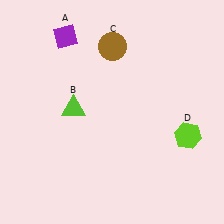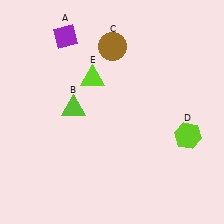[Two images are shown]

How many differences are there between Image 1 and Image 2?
There is 1 difference between the two images.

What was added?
A lime triangle (E) was added in Image 2.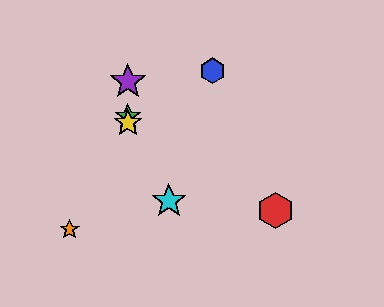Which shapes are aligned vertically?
The green star, the yellow star, the purple star are aligned vertically.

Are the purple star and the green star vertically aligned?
Yes, both are at x≈128.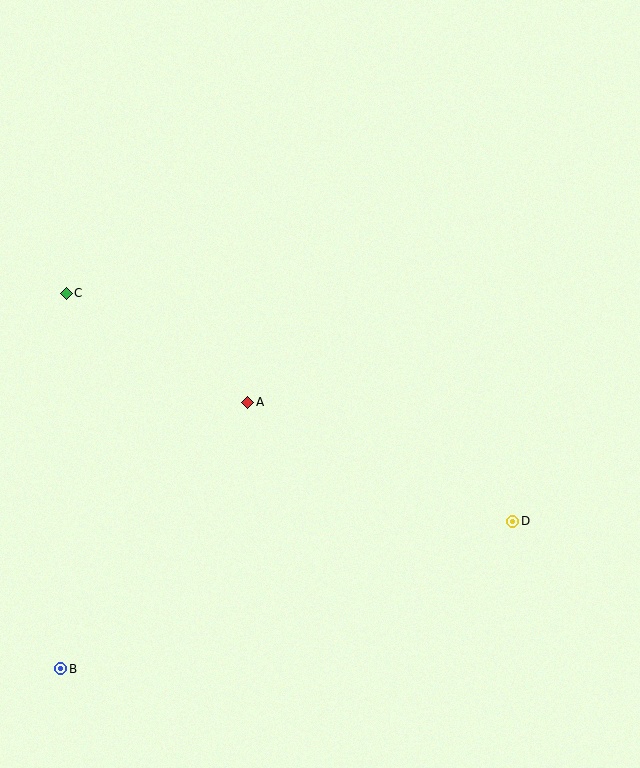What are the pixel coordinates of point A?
Point A is at (248, 402).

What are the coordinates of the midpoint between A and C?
The midpoint between A and C is at (157, 348).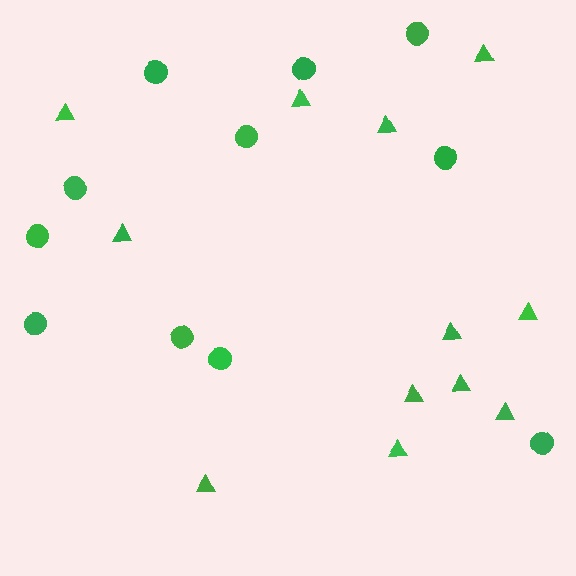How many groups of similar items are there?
There are 2 groups: one group of triangles (12) and one group of circles (11).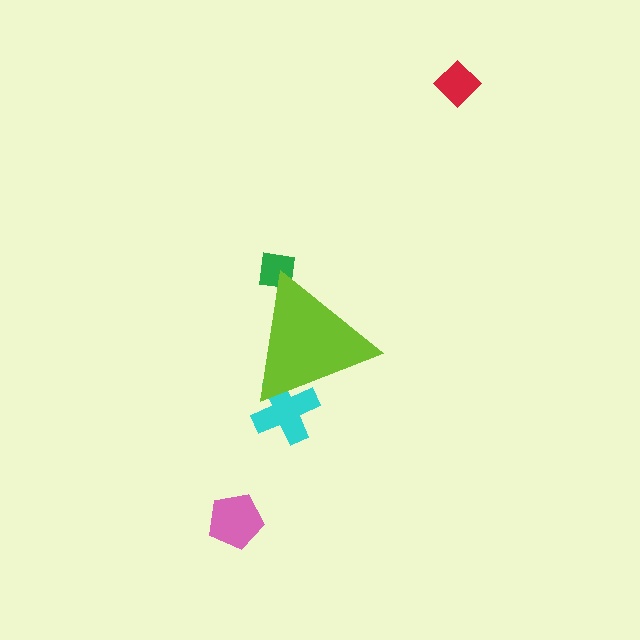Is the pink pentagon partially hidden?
No, the pink pentagon is fully visible.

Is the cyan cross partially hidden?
Yes, the cyan cross is partially hidden behind the lime triangle.